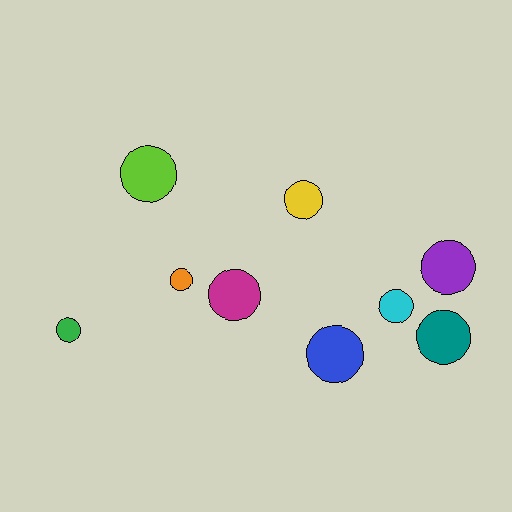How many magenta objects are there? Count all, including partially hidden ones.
There is 1 magenta object.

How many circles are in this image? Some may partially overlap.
There are 9 circles.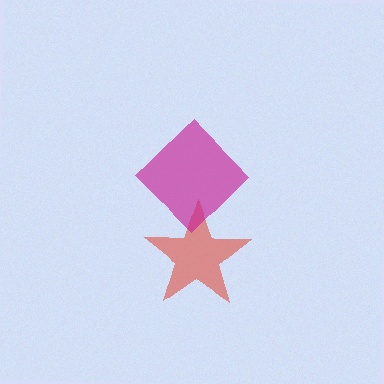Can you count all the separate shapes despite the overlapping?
Yes, there are 2 separate shapes.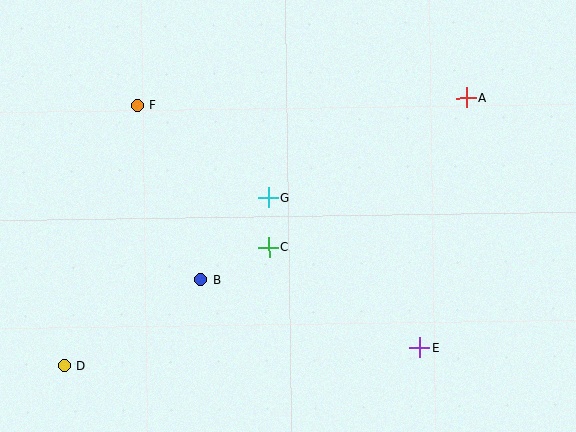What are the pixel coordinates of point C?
Point C is at (268, 247).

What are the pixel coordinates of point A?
Point A is at (467, 98).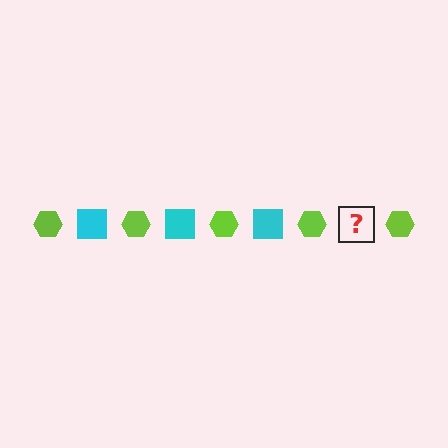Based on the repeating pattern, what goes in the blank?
The blank should be a cyan square.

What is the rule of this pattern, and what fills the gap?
The rule is that the pattern alternates between lime hexagon and cyan square. The gap should be filled with a cyan square.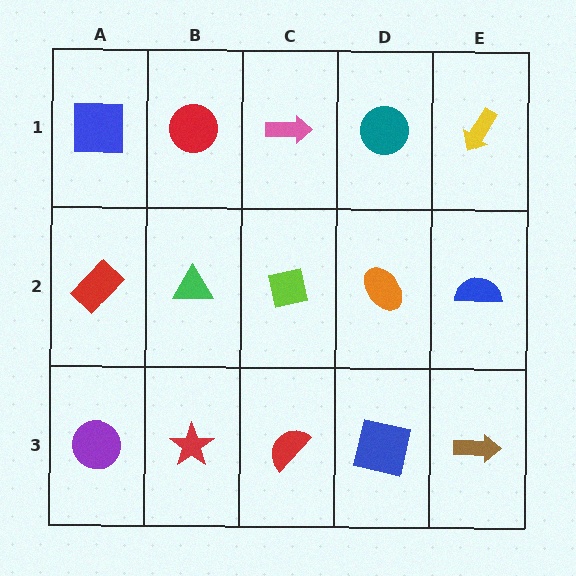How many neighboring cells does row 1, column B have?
3.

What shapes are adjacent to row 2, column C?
A pink arrow (row 1, column C), a red semicircle (row 3, column C), a green triangle (row 2, column B), an orange ellipse (row 2, column D).